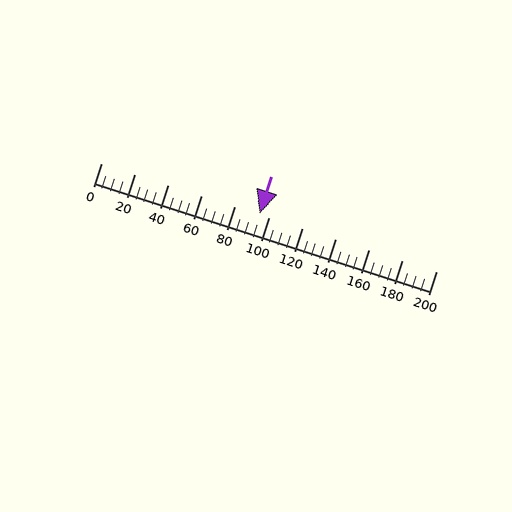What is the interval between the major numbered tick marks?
The major tick marks are spaced 20 units apart.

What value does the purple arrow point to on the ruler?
The purple arrow points to approximately 94.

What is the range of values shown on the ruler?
The ruler shows values from 0 to 200.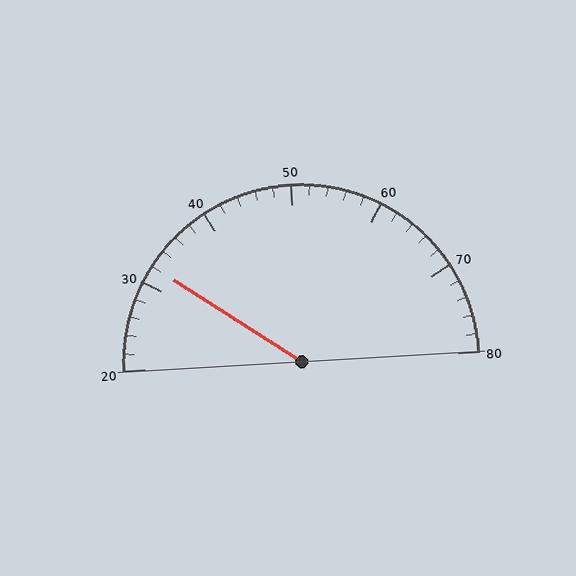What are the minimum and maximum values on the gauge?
The gauge ranges from 20 to 80.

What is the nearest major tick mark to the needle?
The nearest major tick mark is 30.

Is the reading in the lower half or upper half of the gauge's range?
The reading is in the lower half of the range (20 to 80).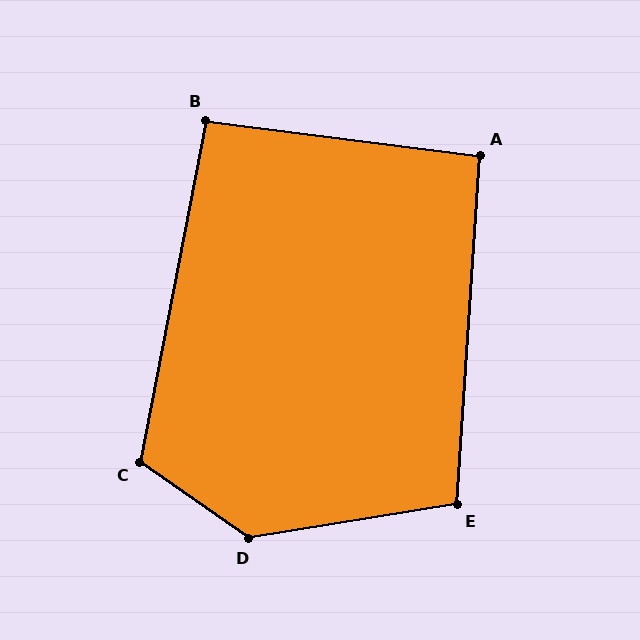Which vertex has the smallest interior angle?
A, at approximately 93 degrees.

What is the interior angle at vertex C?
Approximately 114 degrees (obtuse).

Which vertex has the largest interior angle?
D, at approximately 136 degrees.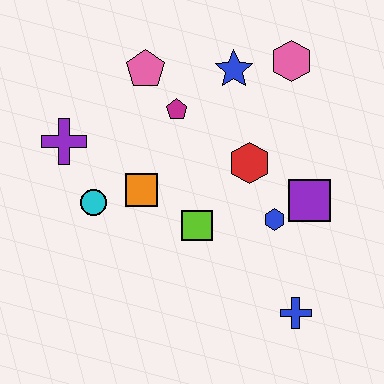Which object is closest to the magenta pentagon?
The pink pentagon is closest to the magenta pentagon.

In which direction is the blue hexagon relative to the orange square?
The blue hexagon is to the right of the orange square.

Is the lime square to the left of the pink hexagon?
Yes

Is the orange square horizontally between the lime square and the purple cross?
Yes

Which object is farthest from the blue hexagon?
The purple cross is farthest from the blue hexagon.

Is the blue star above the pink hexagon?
No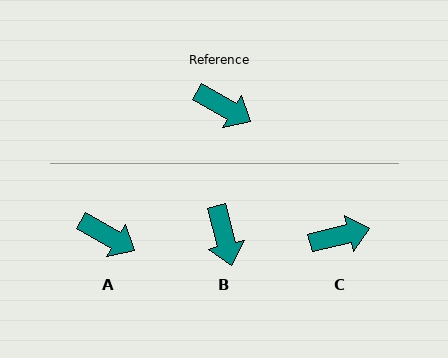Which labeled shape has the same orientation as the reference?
A.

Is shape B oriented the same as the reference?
No, it is off by about 47 degrees.